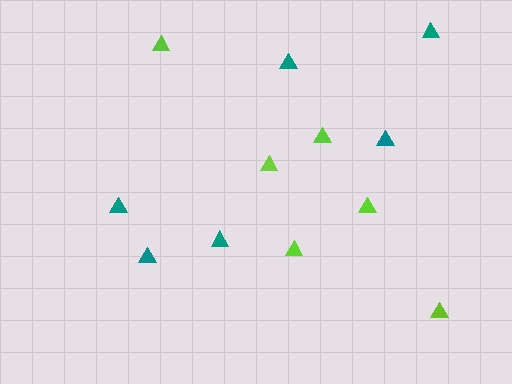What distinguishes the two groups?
There are 2 groups: one group of teal triangles (6) and one group of lime triangles (6).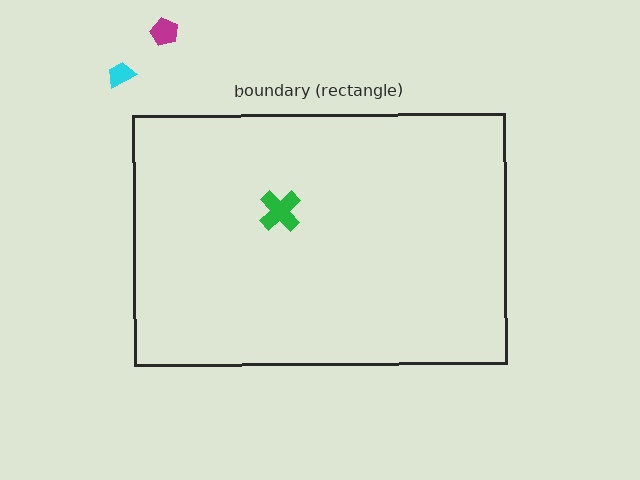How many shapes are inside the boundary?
1 inside, 2 outside.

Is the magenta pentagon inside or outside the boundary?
Outside.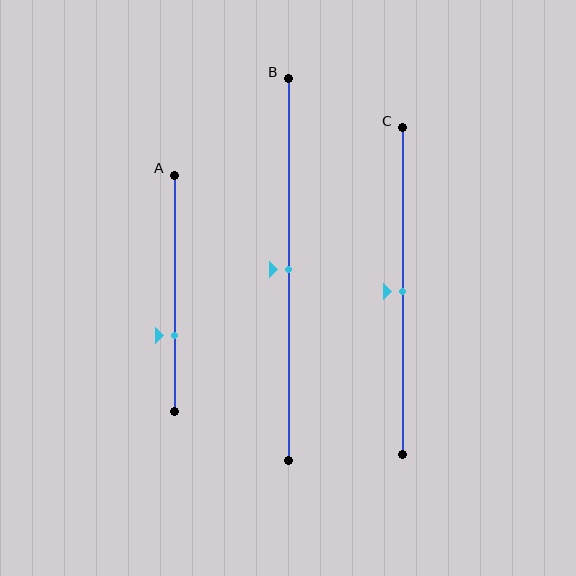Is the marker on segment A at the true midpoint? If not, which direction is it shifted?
No, the marker on segment A is shifted downward by about 18% of the segment length.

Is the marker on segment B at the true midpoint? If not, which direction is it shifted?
Yes, the marker on segment B is at the true midpoint.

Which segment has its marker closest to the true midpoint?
Segment B has its marker closest to the true midpoint.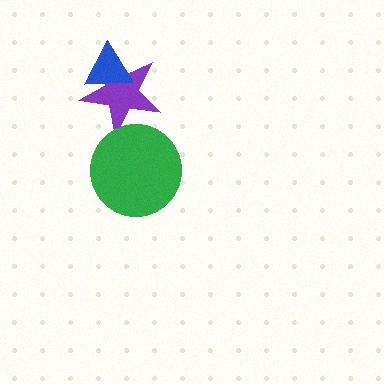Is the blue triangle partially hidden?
No, no other shape covers it.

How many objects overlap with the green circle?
1 object overlaps with the green circle.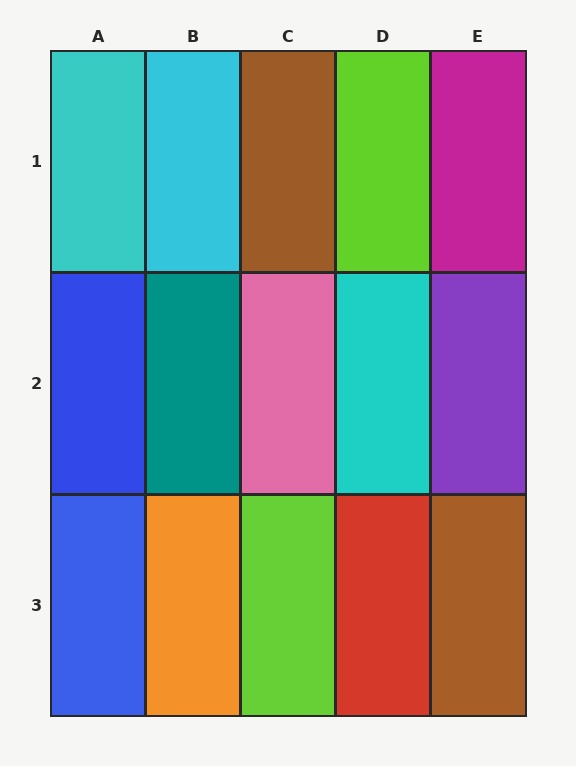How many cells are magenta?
1 cell is magenta.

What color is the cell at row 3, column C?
Lime.